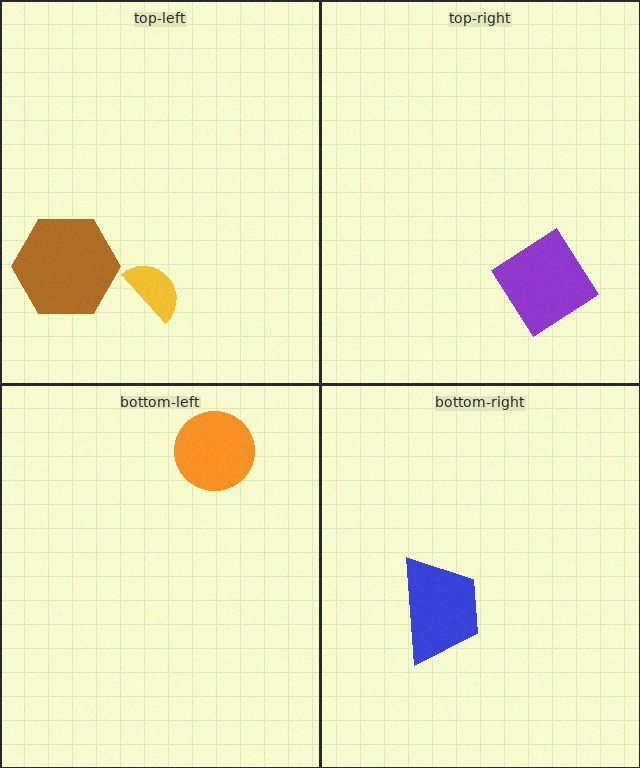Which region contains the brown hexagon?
The top-left region.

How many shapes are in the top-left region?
2.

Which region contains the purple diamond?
The top-right region.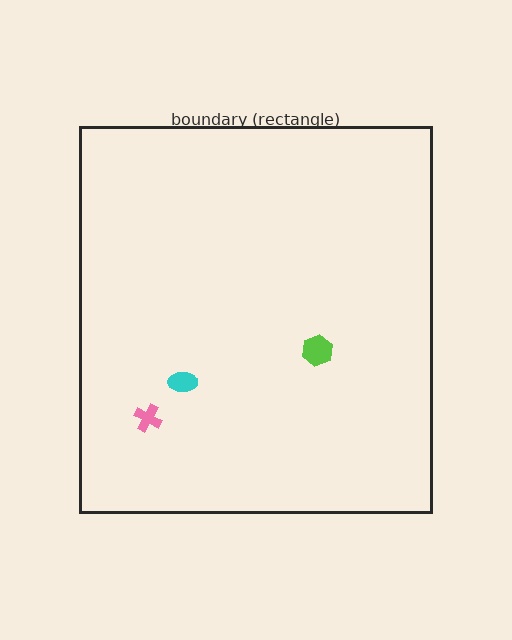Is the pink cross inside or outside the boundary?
Inside.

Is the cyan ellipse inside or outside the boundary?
Inside.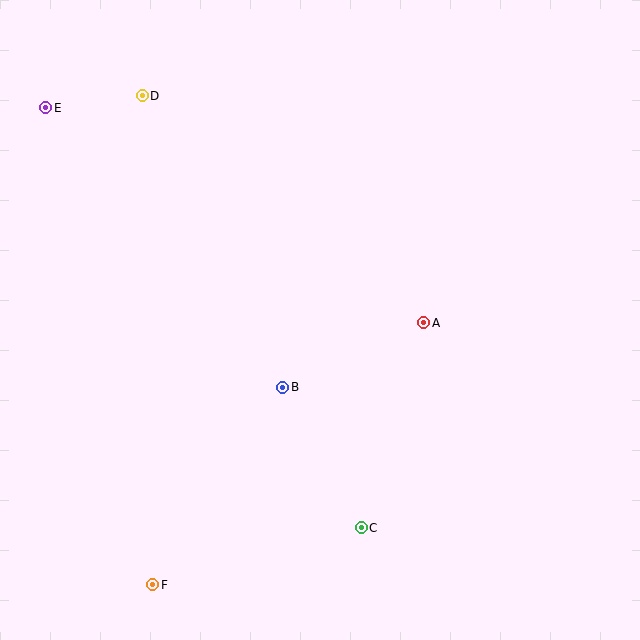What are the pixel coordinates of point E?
Point E is at (46, 108).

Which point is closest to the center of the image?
Point B at (283, 388) is closest to the center.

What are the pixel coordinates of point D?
Point D is at (142, 96).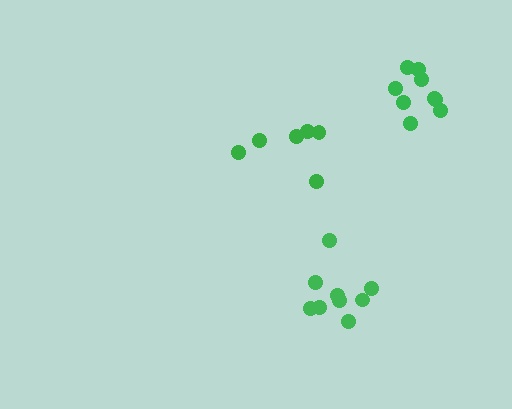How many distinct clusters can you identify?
There are 3 distinct clusters.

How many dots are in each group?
Group 1: 9 dots, Group 2: 10 dots, Group 3: 6 dots (25 total).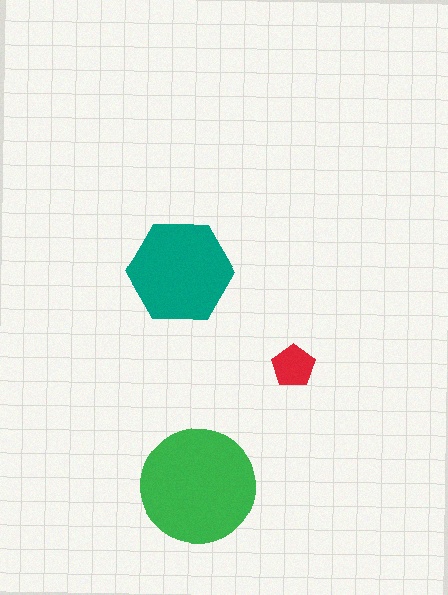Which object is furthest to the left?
The teal hexagon is leftmost.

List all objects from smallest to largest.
The red pentagon, the teal hexagon, the green circle.